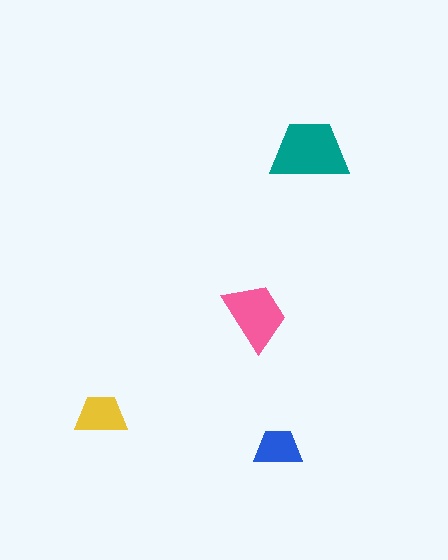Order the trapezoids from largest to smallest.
the teal one, the pink one, the yellow one, the blue one.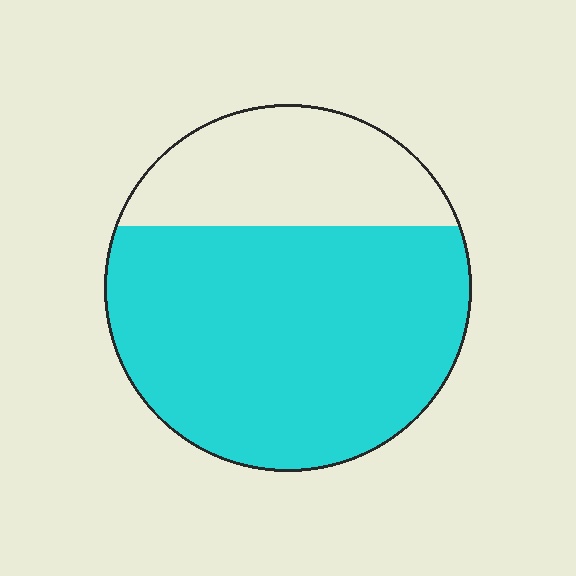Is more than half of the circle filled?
Yes.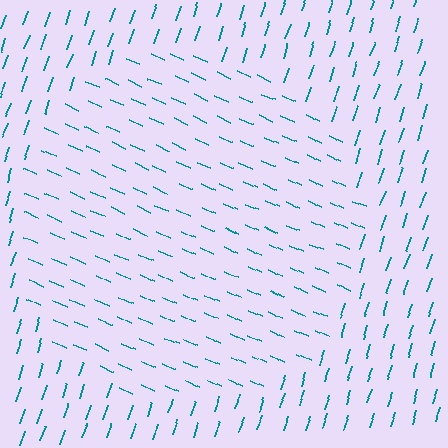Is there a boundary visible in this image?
Yes, there is a texture boundary formed by a change in line orientation.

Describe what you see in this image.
The image is filled with small teal line segments. A circle region in the image has lines oriented differently from the surrounding lines, creating a visible texture boundary.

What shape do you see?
I see a circle.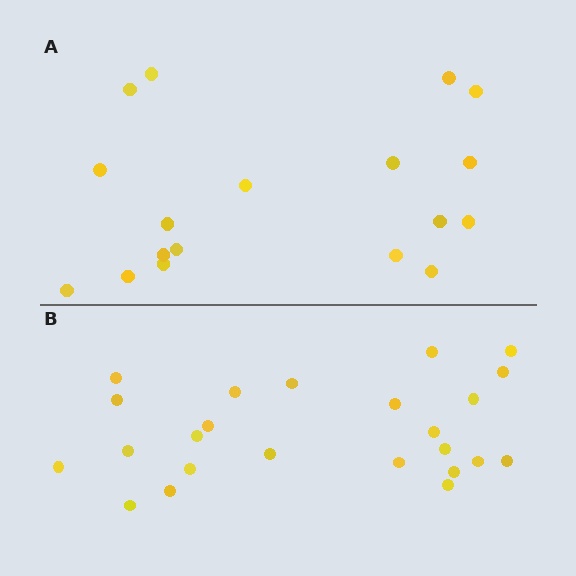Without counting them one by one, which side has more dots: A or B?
Region B (the bottom region) has more dots.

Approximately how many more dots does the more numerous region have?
Region B has about 6 more dots than region A.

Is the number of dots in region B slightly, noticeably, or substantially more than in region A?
Region B has noticeably more, but not dramatically so. The ratio is roughly 1.3 to 1.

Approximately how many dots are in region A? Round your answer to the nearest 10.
About 20 dots. (The exact count is 18, which rounds to 20.)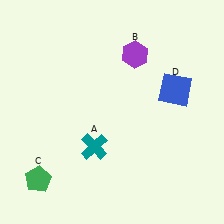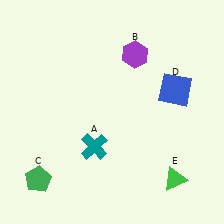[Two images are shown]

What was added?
A green triangle (E) was added in Image 2.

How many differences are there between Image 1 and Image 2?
There is 1 difference between the two images.